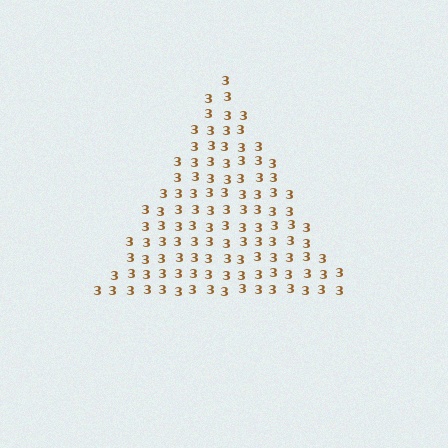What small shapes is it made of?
It is made of small digit 3's.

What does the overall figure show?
The overall figure shows a triangle.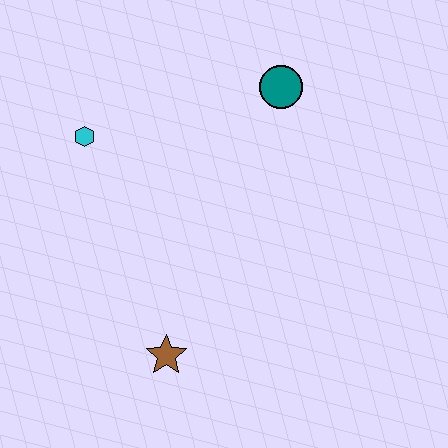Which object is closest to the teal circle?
The cyan hexagon is closest to the teal circle.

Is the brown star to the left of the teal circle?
Yes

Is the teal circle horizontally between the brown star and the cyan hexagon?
No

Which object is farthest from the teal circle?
The brown star is farthest from the teal circle.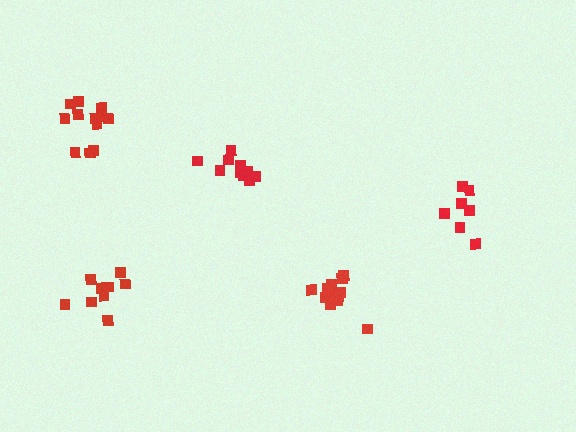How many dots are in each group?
Group 1: 7 dots, Group 2: 13 dots, Group 3: 12 dots, Group 4: 10 dots, Group 5: 9 dots (51 total).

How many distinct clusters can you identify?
There are 5 distinct clusters.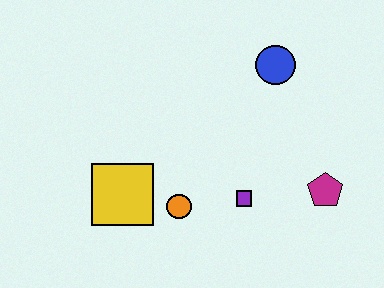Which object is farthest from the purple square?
The blue circle is farthest from the purple square.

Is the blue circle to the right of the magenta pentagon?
No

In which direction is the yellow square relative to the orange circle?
The yellow square is to the left of the orange circle.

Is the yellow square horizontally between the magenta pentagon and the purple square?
No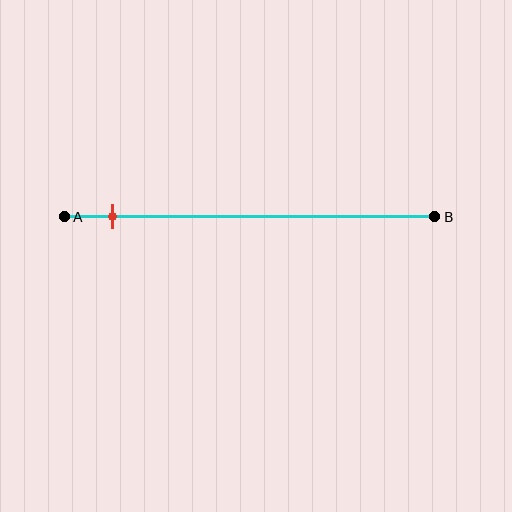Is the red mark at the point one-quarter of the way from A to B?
No, the mark is at about 15% from A, not at the 25% one-quarter point.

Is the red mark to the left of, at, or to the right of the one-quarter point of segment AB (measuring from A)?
The red mark is to the left of the one-quarter point of segment AB.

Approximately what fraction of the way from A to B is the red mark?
The red mark is approximately 15% of the way from A to B.